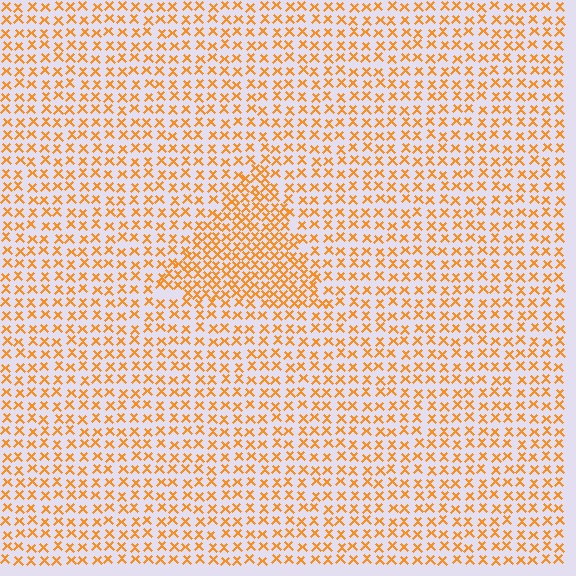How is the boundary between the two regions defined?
The boundary is defined by a change in element density (approximately 1.8x ratio). All elements are the same color, size, and shape.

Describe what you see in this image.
The image contains small orange elements arranged at two different densities. A triangle-shaped region is visible where the elements are more densely packed than the surrounding area.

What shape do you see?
I see a triangle.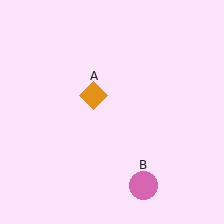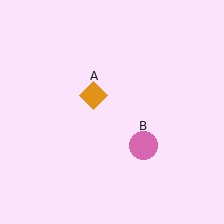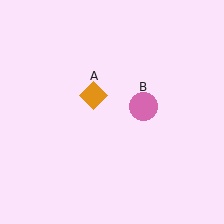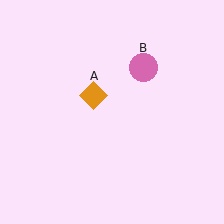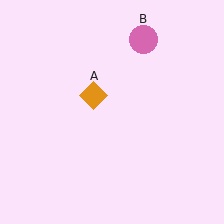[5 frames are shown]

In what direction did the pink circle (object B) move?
The pink circle (object B) moved up.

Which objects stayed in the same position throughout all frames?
Orange diamond (object A) remained stationary.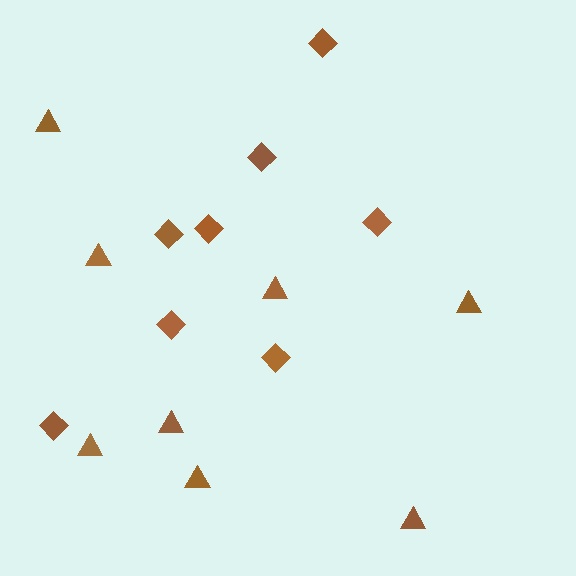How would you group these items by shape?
There are 2 groups: one group of diamonds (8) and one group of triangles (8).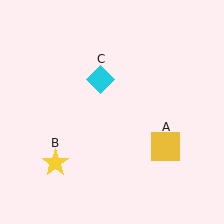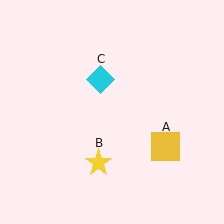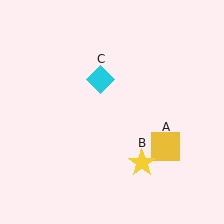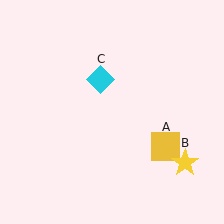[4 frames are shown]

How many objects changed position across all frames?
1 object changed position: yellow star (object B).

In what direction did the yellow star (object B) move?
The yellow star (object B) moved right.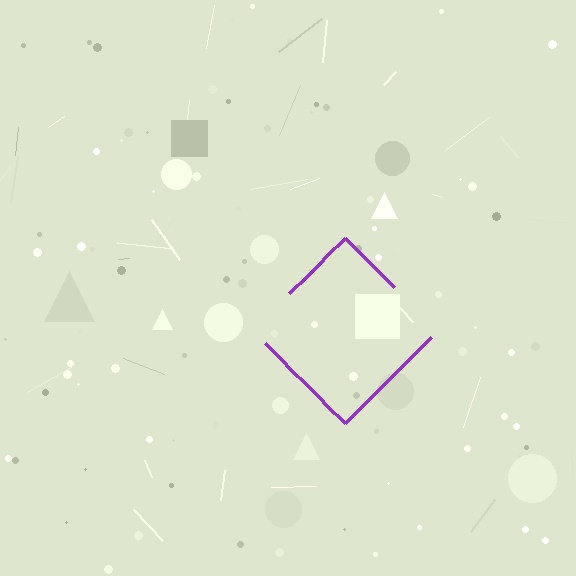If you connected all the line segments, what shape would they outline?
They would outline a diamond.